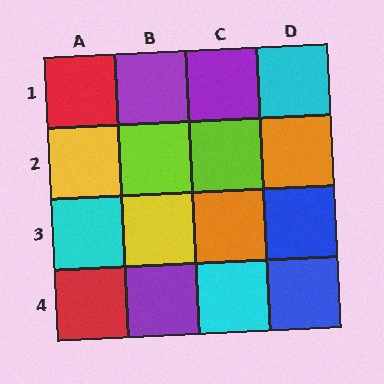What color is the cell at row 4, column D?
Blue.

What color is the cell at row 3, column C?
Orange.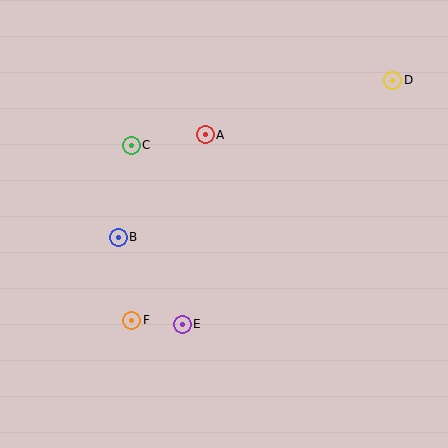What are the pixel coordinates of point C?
Point C is at (131, 145).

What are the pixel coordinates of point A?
Point A is at (205, 135).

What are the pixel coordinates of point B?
Point B is at (118, 237).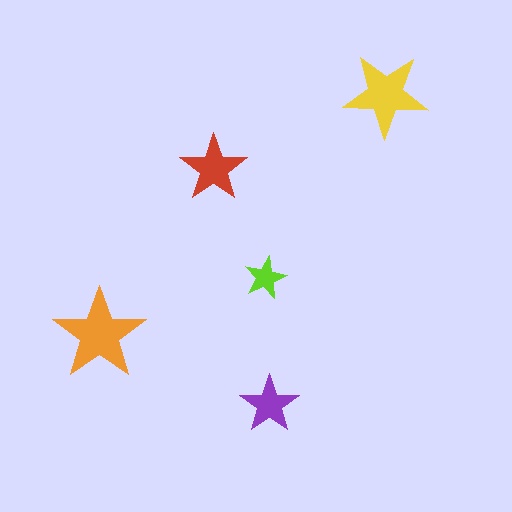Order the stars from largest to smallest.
the orange one, the yellow one, the red one, the purple one, the lime one.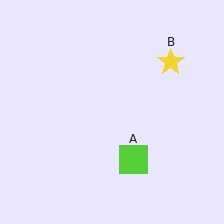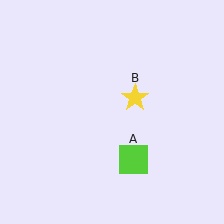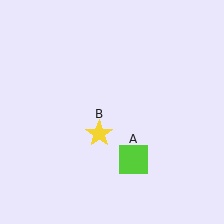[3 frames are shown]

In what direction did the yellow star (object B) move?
The yellow star (object B) moved down and to the left.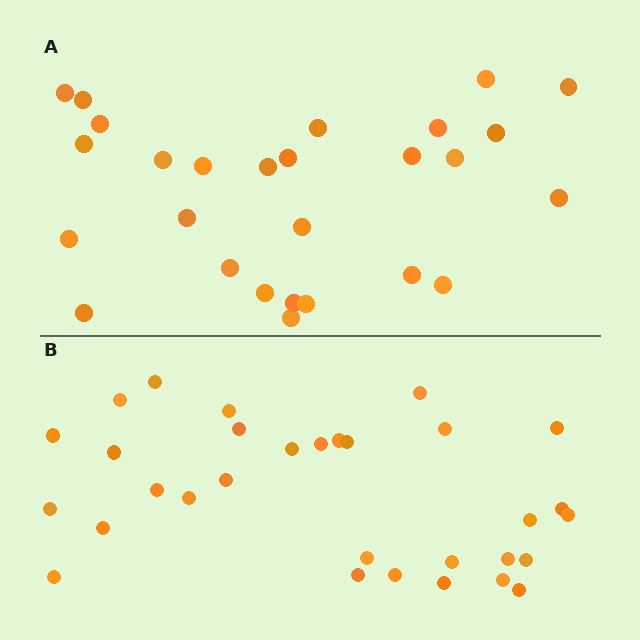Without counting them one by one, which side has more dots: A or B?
Region B (the bottom region) has more dots.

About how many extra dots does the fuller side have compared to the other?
Region B has about 4 more dots than region A.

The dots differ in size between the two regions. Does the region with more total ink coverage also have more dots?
No. Region A has more total ink coverage because its dots are larger, but region B actually contains more individual dots. Total area can be misleading — the number of items is what matters here.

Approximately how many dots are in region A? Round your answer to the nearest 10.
About 30 dots. (The exact count is 27, which rounds to 30.)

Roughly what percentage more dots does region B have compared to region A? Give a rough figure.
About 15% more.